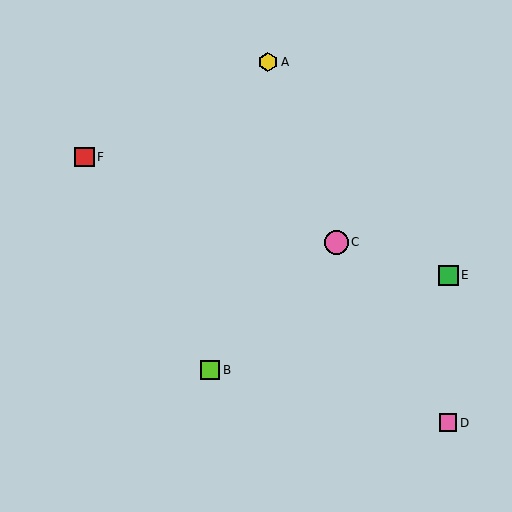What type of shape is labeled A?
Shape A is a yellow hexagon.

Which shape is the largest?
The pink circle (labeled C) is the largest.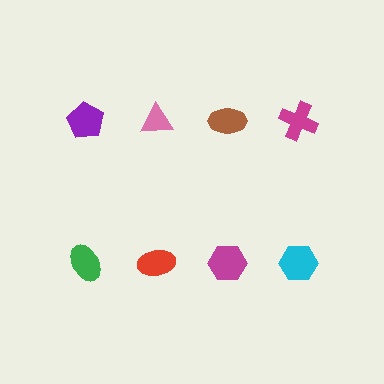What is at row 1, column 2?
A pink triangle.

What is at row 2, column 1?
A green ellipse.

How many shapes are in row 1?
4 shapes.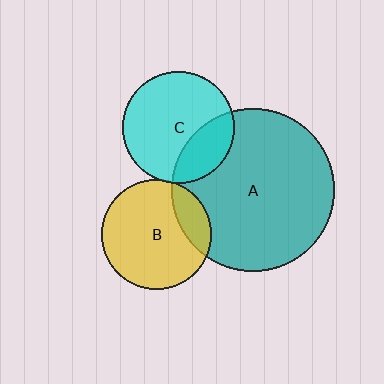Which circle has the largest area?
Circle A (teal).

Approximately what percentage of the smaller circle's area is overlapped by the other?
Approximately 5%.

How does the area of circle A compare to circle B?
Approximately 2.2 times.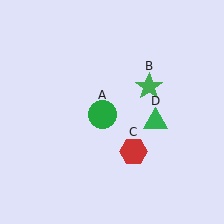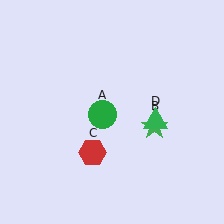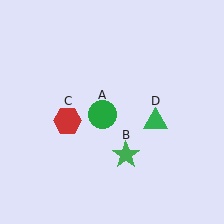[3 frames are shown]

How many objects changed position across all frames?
2 objects changed position: green star (object B), red hexagon (object C).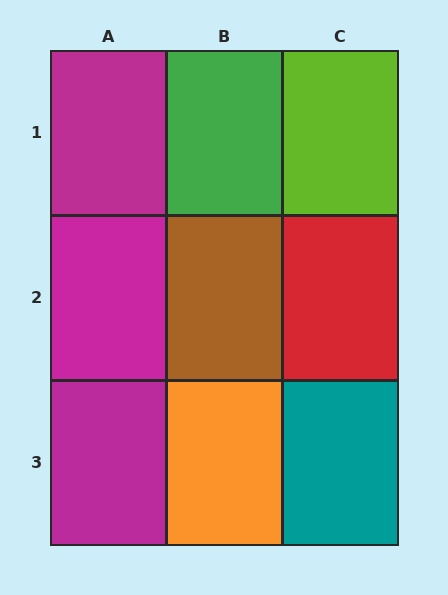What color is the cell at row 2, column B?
Brown.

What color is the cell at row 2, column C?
Red.